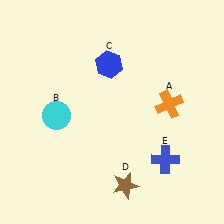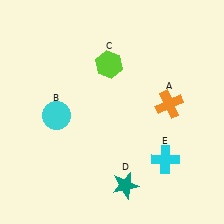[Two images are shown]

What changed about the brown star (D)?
In Image 1, D is brown. In Image 2, it changed to teal.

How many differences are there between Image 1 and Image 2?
There are 3 differences between the two images.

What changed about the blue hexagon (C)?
In Image 1, C is blue. In Image 2, it changed to lime.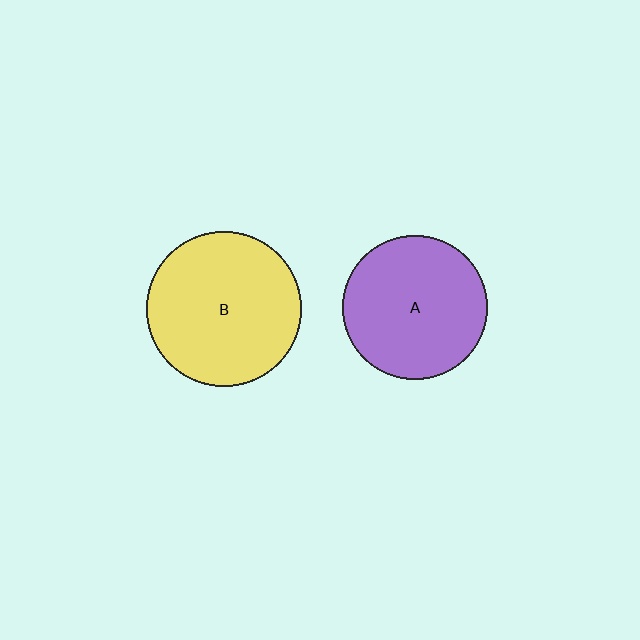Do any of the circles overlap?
No, none of the circles overlap.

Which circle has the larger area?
Circle B (yellow).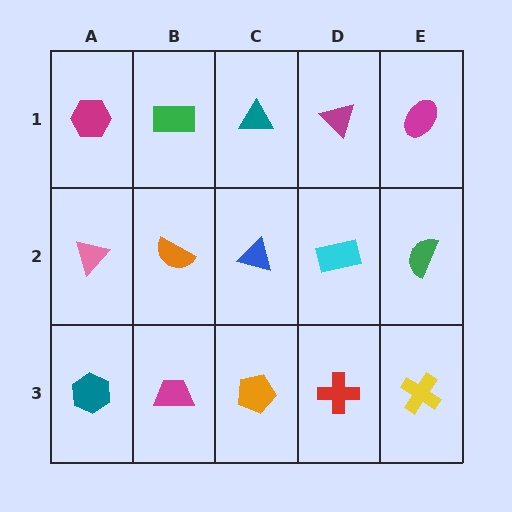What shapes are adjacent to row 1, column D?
A cyan rectangle (row 2, column D), a teal triangle (row 1, column C), a magenta ellipse (row 1, column E).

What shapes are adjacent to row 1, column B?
An orange semicircle (row 2, column B), a magenta hexagon (row 1, column A), a teal triangle (row 1, column C).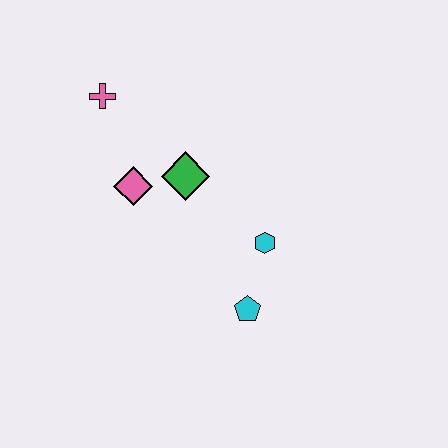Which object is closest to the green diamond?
The pink diamond is closest to the green diamond.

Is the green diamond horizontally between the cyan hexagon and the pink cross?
Yes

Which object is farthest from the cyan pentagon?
The pink cross is farthest from the cyan pentagon.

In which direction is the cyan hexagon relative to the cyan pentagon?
The cyan hexagon is above the cyan pentagon.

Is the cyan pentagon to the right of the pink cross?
Yes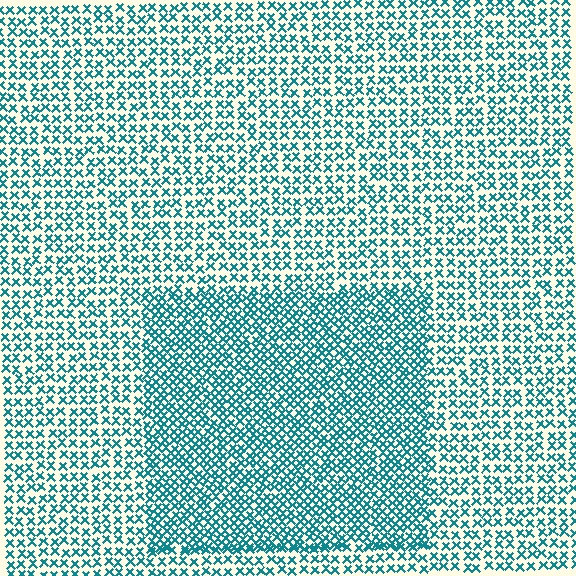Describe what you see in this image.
The image contains small teal elements arranged at two different densities. A rectangle-shaped region is visible where the elements are more densely packed than the surrounding area.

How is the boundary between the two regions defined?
The boundary is defined by a change in element density (approximately 1.7x ratio). All elements are the same color, size, and shape.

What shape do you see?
I see a rectangle.